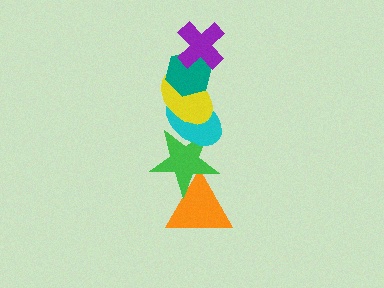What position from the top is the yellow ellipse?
The yellow ellipse is 3rd from the top.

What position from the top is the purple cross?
The purple cross is 1st from the top.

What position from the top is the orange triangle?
The orange triangle is 6th from the top.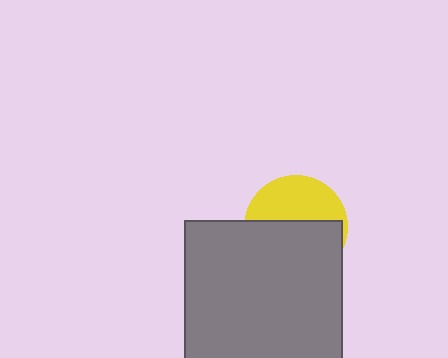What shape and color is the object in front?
The object in front is a gray square.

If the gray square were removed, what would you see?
You would see the complete yellow circle.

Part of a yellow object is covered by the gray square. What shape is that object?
It is a circle.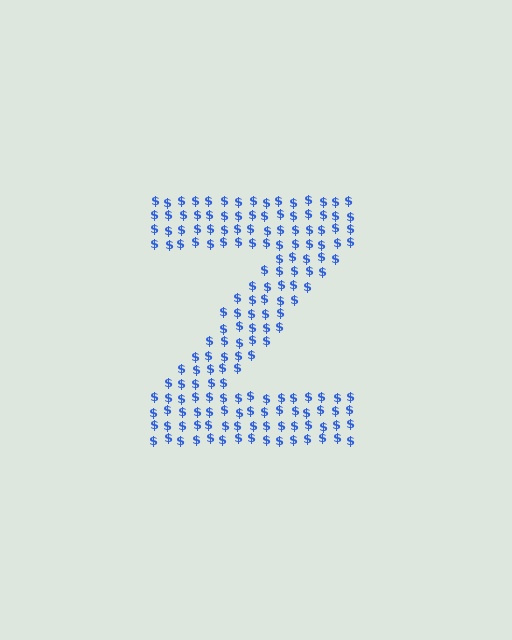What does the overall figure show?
The overall figure shows the letter Z.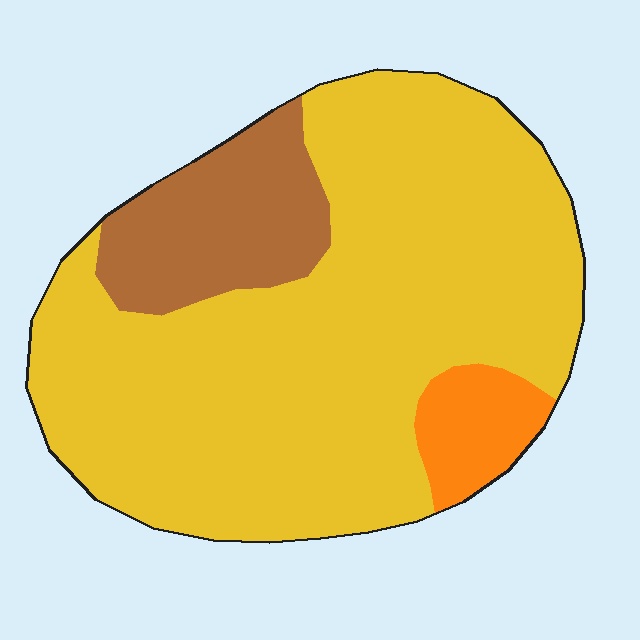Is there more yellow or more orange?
Yellow.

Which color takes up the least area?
Orange, at roughly 5%.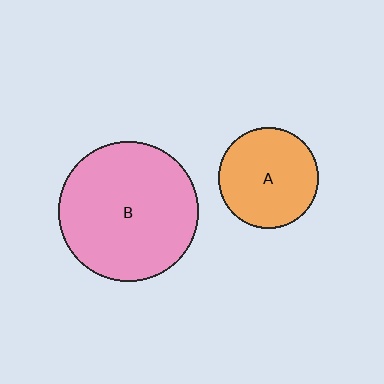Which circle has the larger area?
Circle B (pink).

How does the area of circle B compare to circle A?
Approximately 2.0 times.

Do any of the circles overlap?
No, none of the circles overlap.